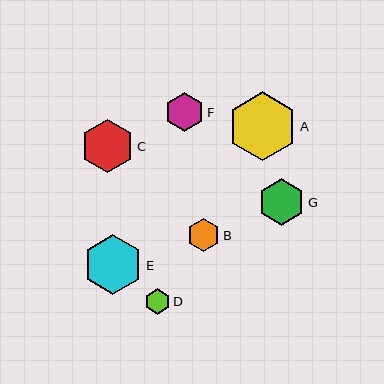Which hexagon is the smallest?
Hexagon D is the smallest with a size of approximately 25 pixels.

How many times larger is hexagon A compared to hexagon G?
Hexagon A is approximately 1.5 times the size of hexagon G.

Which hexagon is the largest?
Hexagon A is the largest with a size of approximately 69 pixels.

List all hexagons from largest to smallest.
From largest to smallest: A, E, C, G, F, B, D.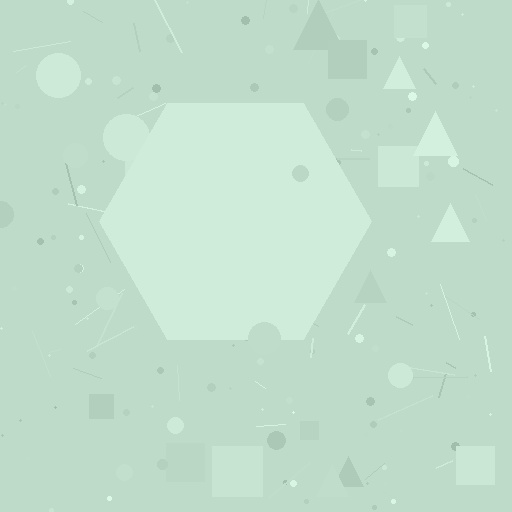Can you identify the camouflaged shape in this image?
The camouflaged shape is a hexagon.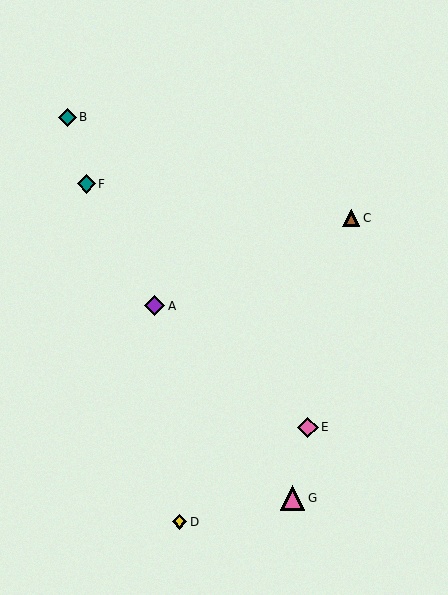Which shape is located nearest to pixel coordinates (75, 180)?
The teal diamond (labeled F) at (86, 184) is nearest to that location.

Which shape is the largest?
The pink triangle (labeled G) is the largest.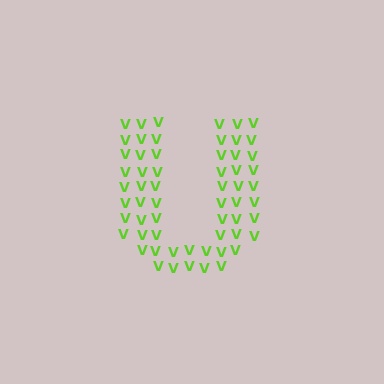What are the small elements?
The small elements are letter V's.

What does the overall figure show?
The overall figure shows the letter U.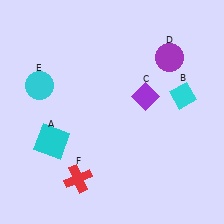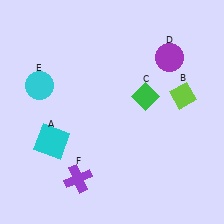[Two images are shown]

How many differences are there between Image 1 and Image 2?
There are 3 differences between the two images.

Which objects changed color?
B changed from cyan to lime. C changed from purple to green. F changed from red to purple.